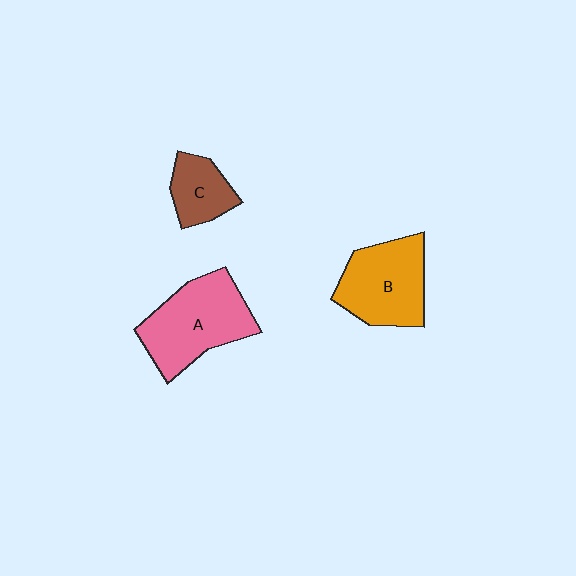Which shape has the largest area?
Shape A (pink).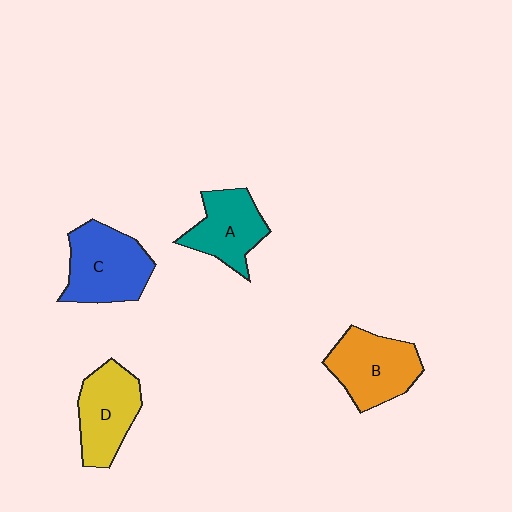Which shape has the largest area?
Shape C (blue).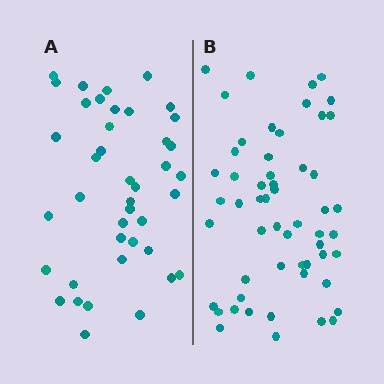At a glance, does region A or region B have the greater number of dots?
Region B (the right region) has more dots.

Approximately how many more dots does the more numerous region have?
Region B has approximately 15 more dots than region A.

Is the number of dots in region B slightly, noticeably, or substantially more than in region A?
Region B has noticeably more, but not dramatically so. The ratio is roughly 1.3 to 1.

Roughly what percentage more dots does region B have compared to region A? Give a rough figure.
About 35% more.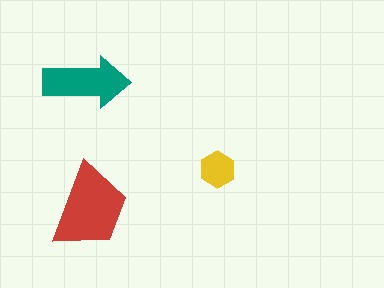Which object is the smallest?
The yellow hexagon.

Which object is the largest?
The red trapezoid.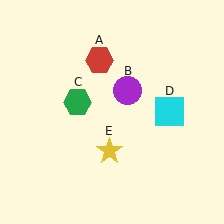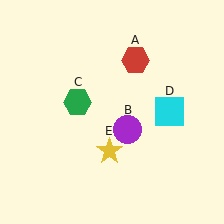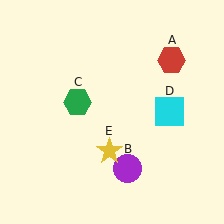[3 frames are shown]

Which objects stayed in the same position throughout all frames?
Green hexagon (object C) and cyan square (object D) and yellow star (object E) remained stationary.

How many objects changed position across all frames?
2 objects changed position: red hexagon (object A), purple circle (object B).